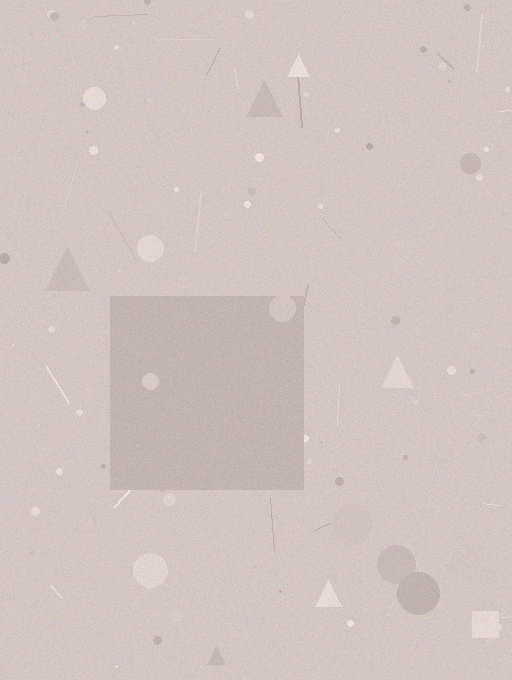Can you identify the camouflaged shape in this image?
The camouflaged shape is a square.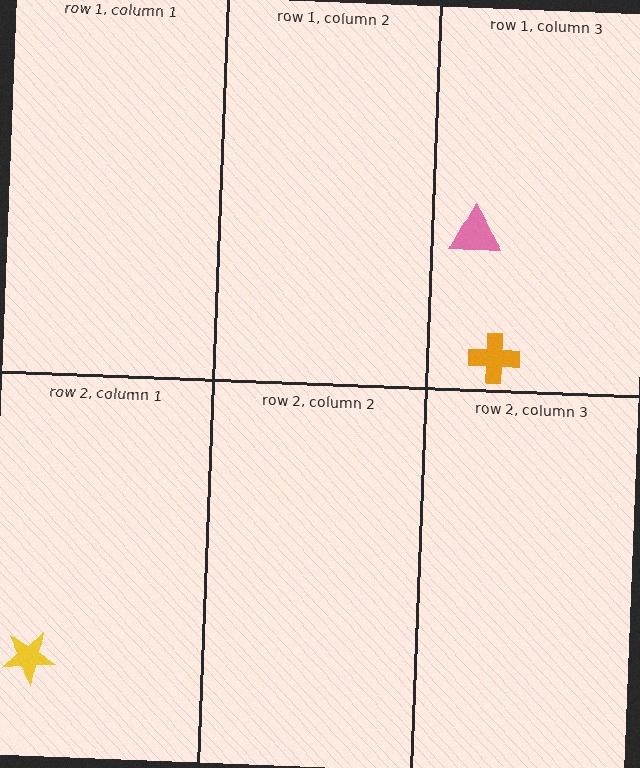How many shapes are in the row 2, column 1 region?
1.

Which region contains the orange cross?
The row 1, column 3 region.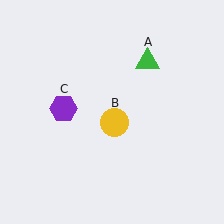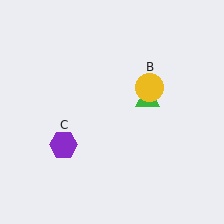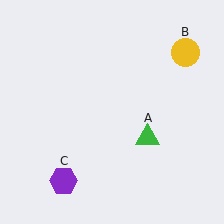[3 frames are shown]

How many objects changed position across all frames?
3 objects changed position: green triangle (object A), yellow circle (object B), purple hexagon (object C).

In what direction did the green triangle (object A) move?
The green triangle (object A) moved down.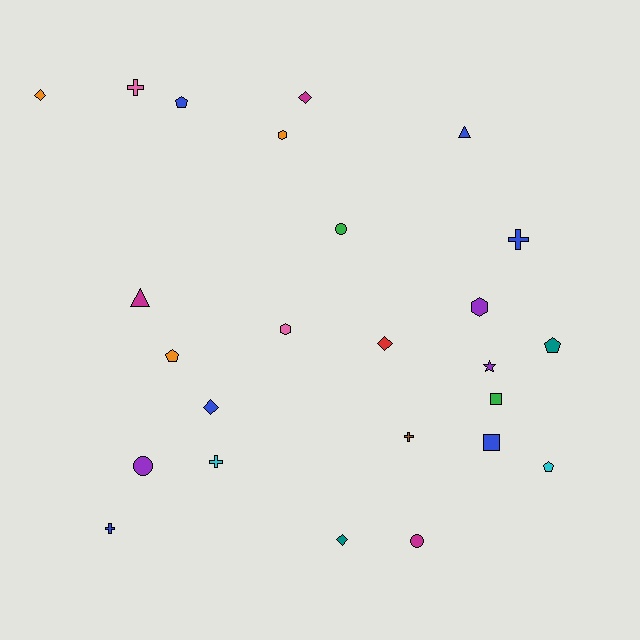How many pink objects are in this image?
There are 2 pink objects.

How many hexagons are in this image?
There are 3 hexagons.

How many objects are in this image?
There are 25 objects.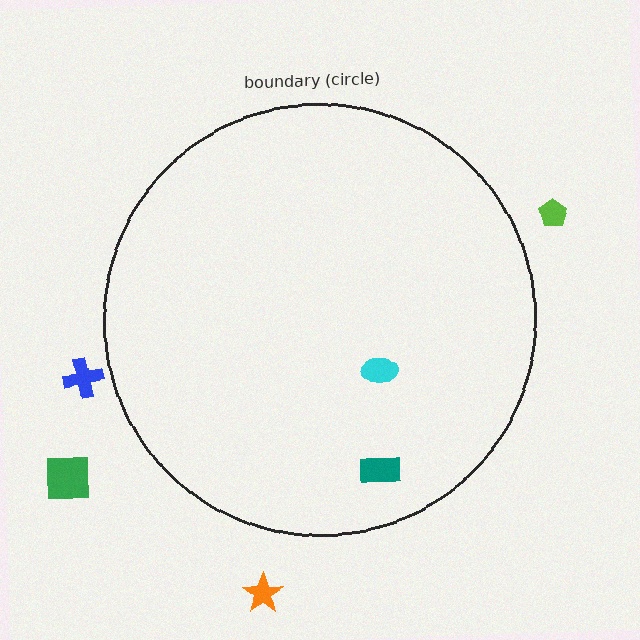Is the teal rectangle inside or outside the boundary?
Inside.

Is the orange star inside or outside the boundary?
Outside.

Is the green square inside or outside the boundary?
Outside.